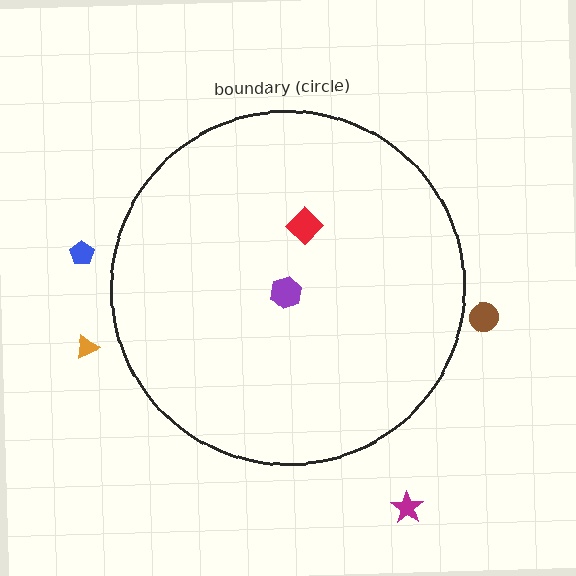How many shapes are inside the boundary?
2 inside, 4 outside.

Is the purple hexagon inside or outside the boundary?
Inside.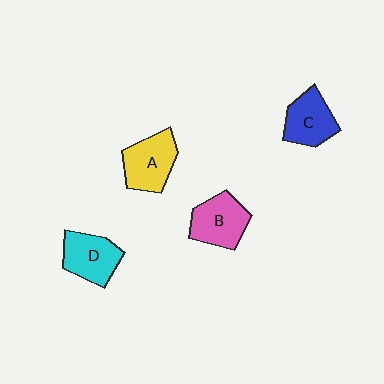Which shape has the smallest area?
Shape C (blue).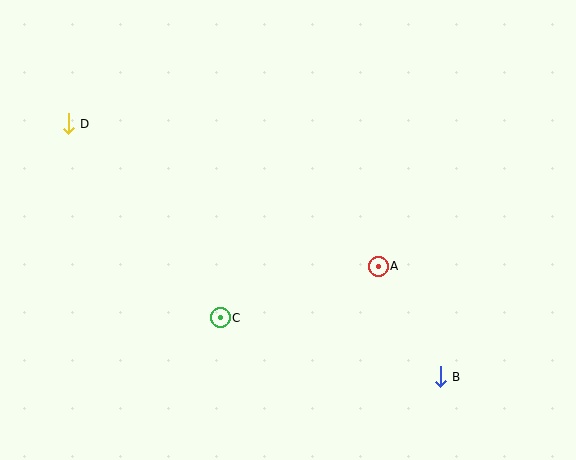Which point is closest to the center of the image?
Point A at (378, 266) is closest to the center.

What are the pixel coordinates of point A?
Point A is at (378, 266).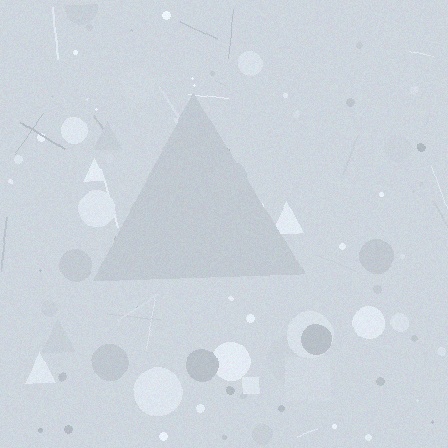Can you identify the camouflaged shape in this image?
The camouflaged shape is a triangle.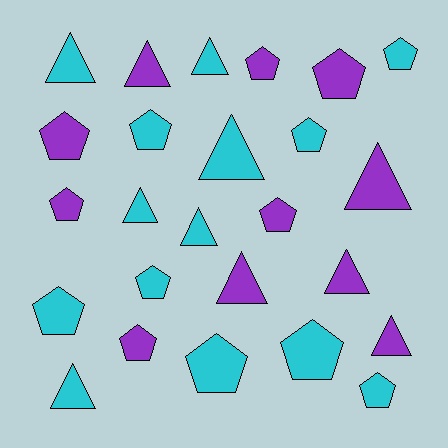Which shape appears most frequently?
Pentagon, with 14 objects.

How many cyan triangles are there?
There are 6 cyan triangles.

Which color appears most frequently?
Cyan, with 14 objects.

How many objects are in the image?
There are 25 objects.